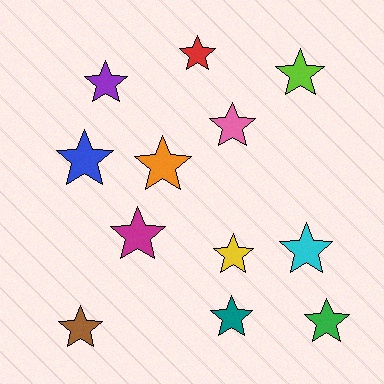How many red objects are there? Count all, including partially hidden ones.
There is 1 red object.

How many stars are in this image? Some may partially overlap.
There are 12 stars.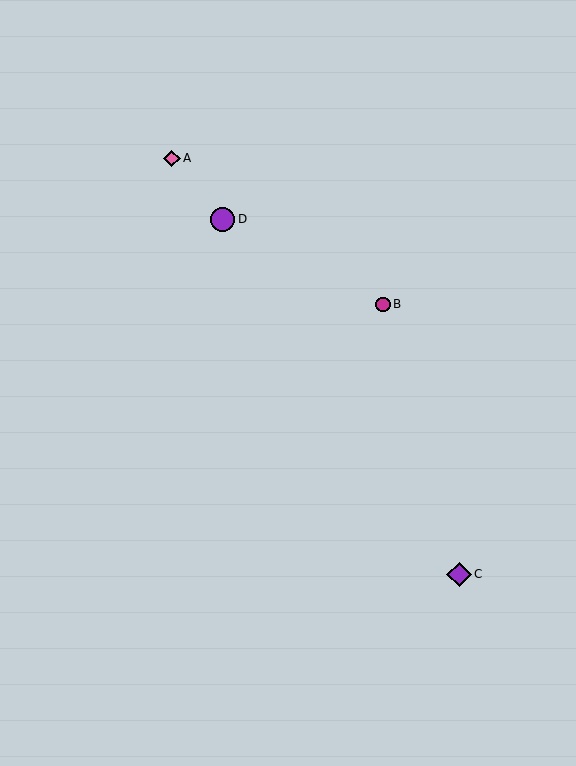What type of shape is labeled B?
Shape B is a magenta circle.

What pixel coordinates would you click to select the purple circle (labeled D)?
Click at (223, 219) to select the purple circle D.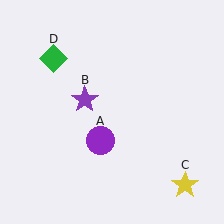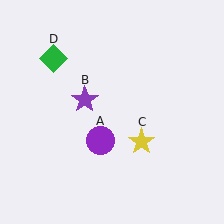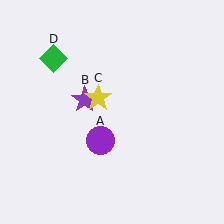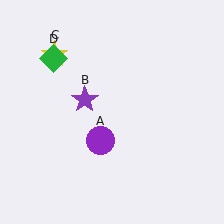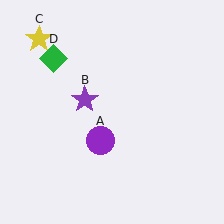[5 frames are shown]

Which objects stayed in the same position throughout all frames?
Purple circle (object A) and purple star (object B) and green diamond (object D) remained stationary.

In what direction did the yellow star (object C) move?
The yellow star (object C) moved up and to the left.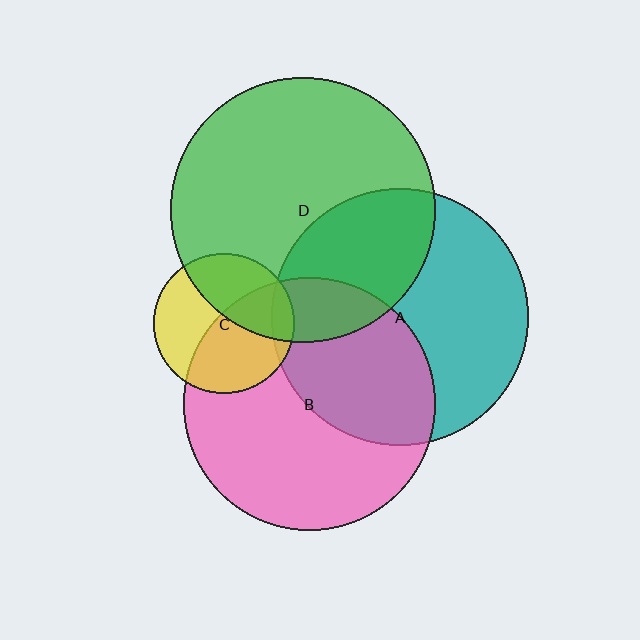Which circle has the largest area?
Circle D (green).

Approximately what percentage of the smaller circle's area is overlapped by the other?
Approximately 50%.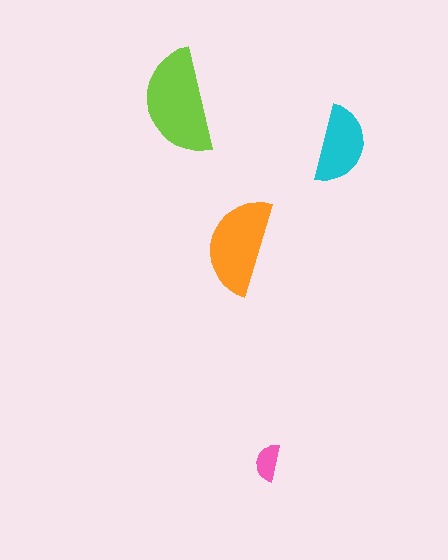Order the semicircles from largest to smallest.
the lime one, the orange one, the cyan one, the pink one.